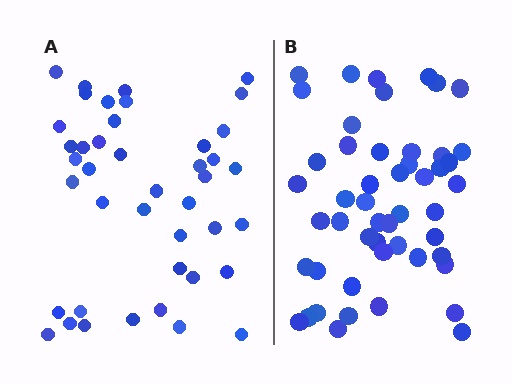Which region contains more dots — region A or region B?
Region B (the right region) has more dots.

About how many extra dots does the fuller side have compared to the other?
Region B has roughly 8 or so more dots than region A.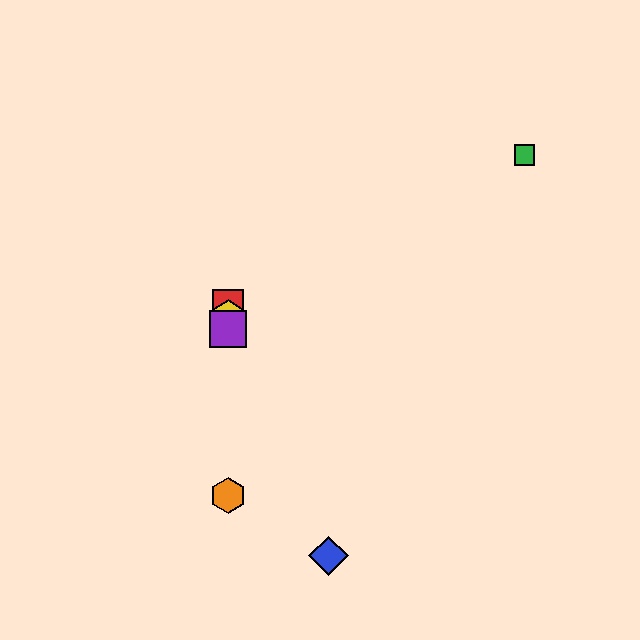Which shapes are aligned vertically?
The red square, the yellow hexagon, the purple square, the orange hexagon are aligned vertically.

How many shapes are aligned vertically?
4 shapes (the red square, the yellow hexagon, the purple square, the orange hexagon) are aligned vertically.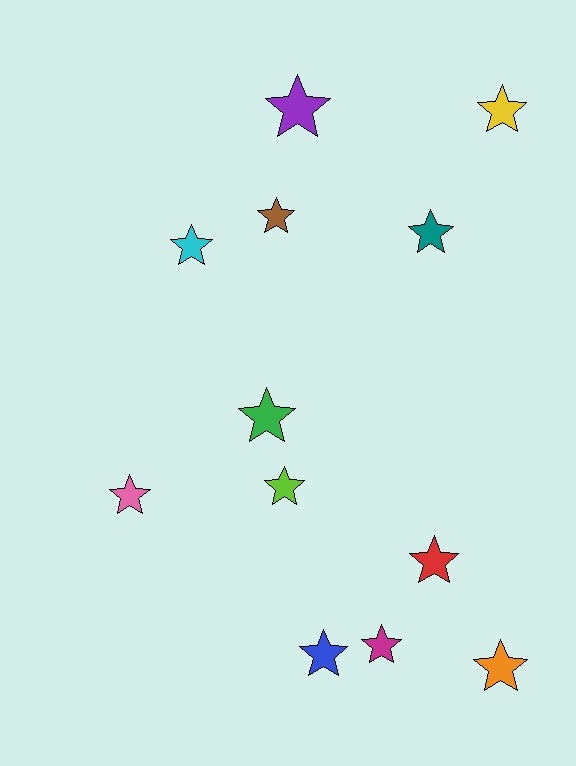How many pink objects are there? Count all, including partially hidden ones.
There is 1 pink object.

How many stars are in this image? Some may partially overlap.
There are 12 stars.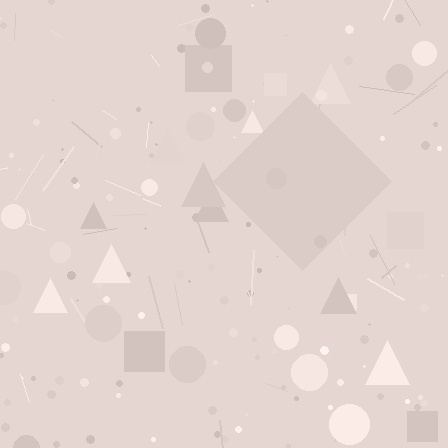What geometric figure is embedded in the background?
A diamond is embedded in the background.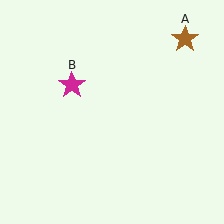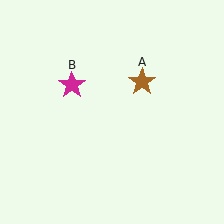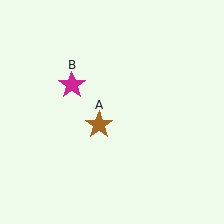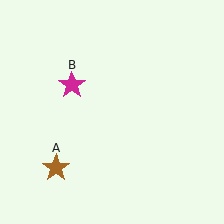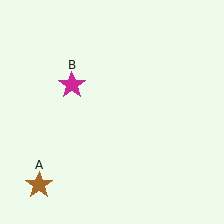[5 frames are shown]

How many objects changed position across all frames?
1 object changed position: brown star (object A).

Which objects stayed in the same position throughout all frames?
Magenta star (object B) remained stationary.